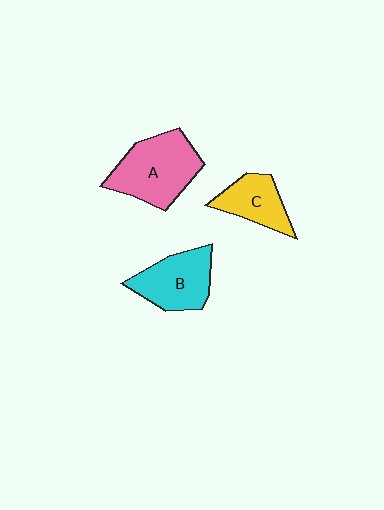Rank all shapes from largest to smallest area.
From largest to smallest: A (pink), B (cyan), C (yellow).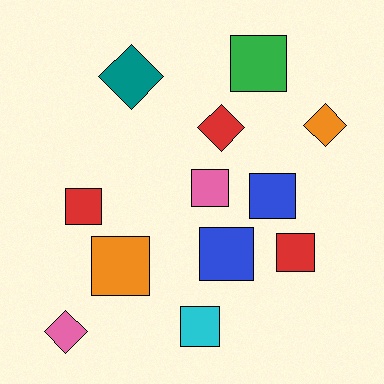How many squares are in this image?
There are 8 squares.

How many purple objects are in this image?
There are no purple objects.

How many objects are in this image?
There are 12 objects.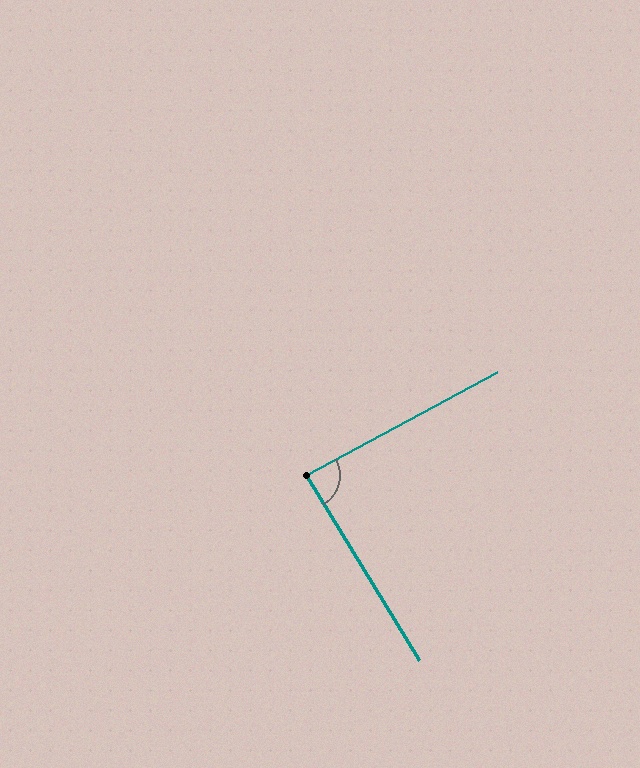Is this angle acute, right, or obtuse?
It is approximately a right angle.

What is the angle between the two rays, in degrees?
Approximately 87 degrees.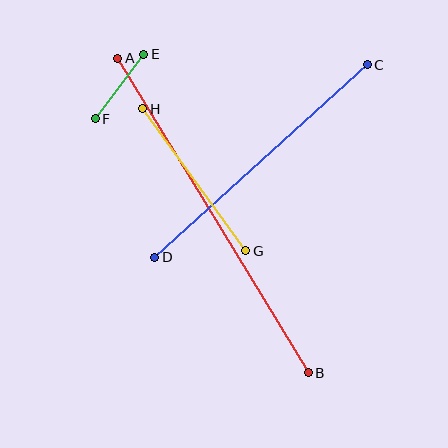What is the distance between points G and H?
The distance is approximately 176 pixels.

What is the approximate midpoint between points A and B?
The midpoint is at approximately (213, 216) pixels.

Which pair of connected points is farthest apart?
Points A and B are farthest apart.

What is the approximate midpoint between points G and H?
The midpoint is at approximately (194, 180) pixels.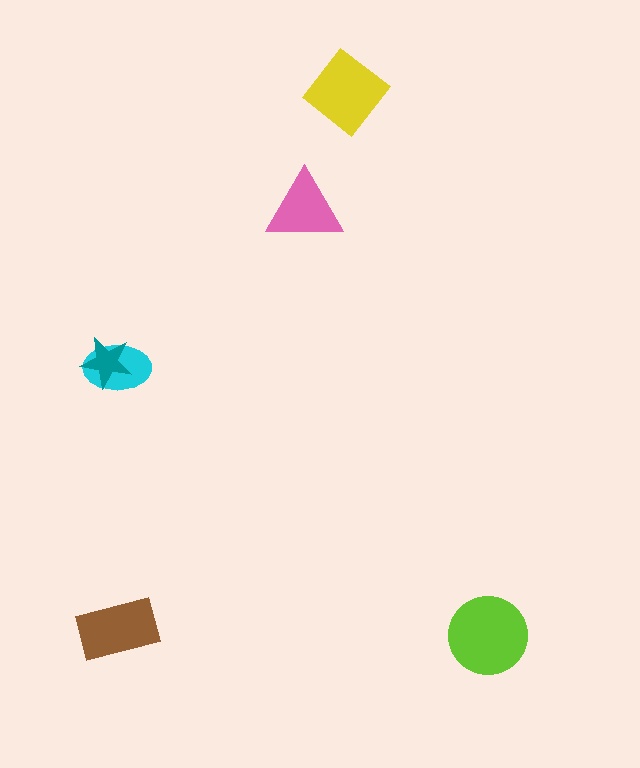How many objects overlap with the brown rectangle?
0 objects overlap with the brown rectangle.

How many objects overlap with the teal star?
1 object overlaps with the teal star.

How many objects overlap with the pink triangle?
0 objects overlap with the pink triangle.